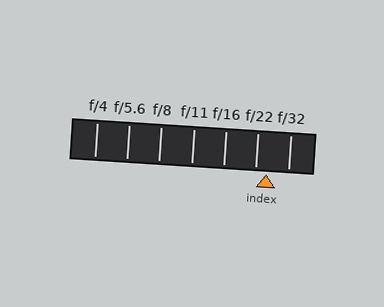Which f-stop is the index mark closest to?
The index mark is closest to f/22.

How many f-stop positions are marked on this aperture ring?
There are 7 f-stop positions marked.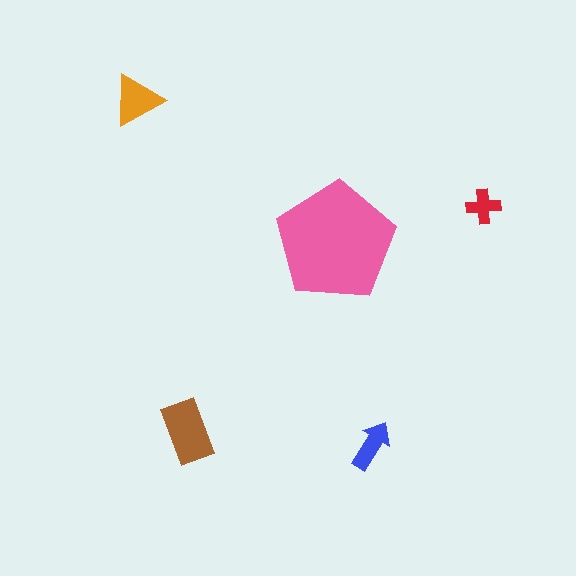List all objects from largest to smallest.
The pink pentagon, the brown rectangle, the orange triangle, the blue arrow, the red cross.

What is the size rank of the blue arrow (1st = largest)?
4th.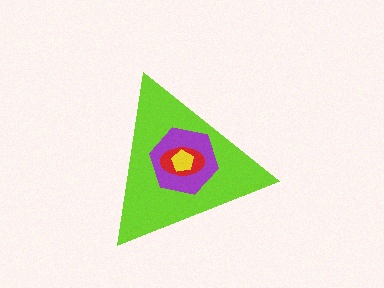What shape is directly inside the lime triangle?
The purple hexagon.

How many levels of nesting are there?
4.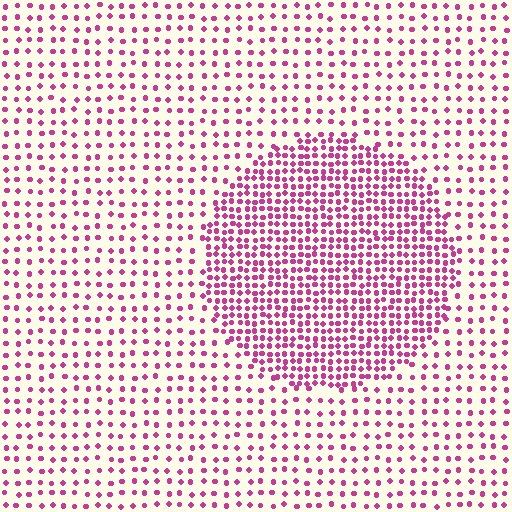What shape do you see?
I see a circle.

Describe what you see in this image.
The image contains small magenta elements arranged at two different densities. A circle-shaped region is visible where the elements are more densely packed than the surrounding area.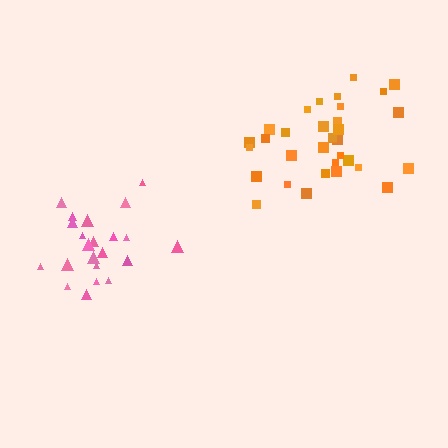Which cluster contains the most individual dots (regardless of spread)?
Orange (33).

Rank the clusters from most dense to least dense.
pink, orange.